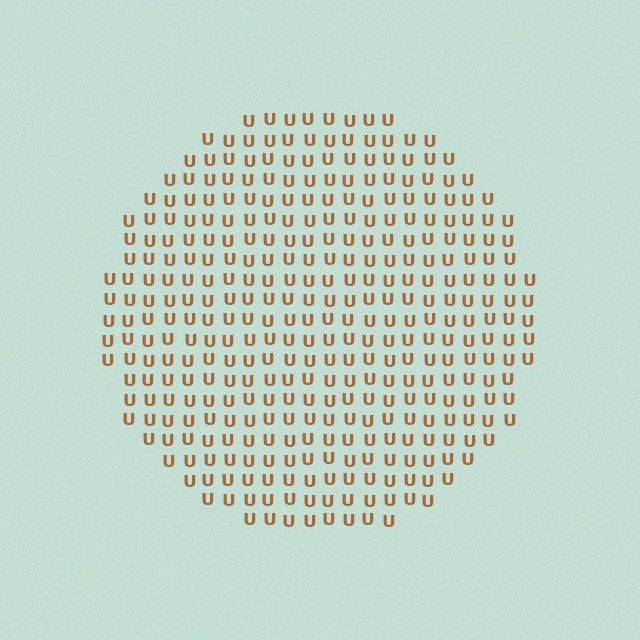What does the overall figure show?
The overall figure shows a circle.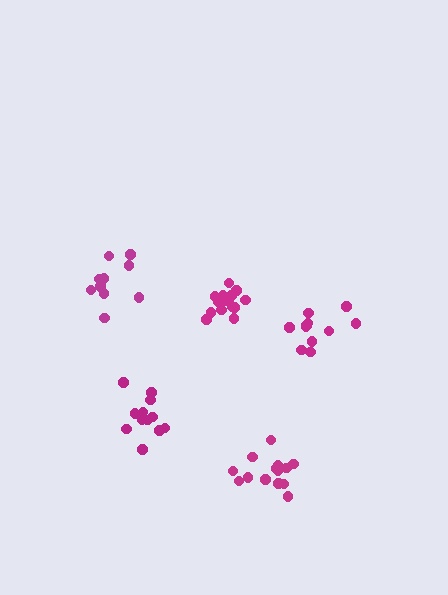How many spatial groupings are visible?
There are 5 spatial groupings.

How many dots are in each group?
Group 1: 11 dots, Group 2: 14 dots, Group 3: 12 dots, Group 4: 15 dots, Group 5: 10 dots (62 total).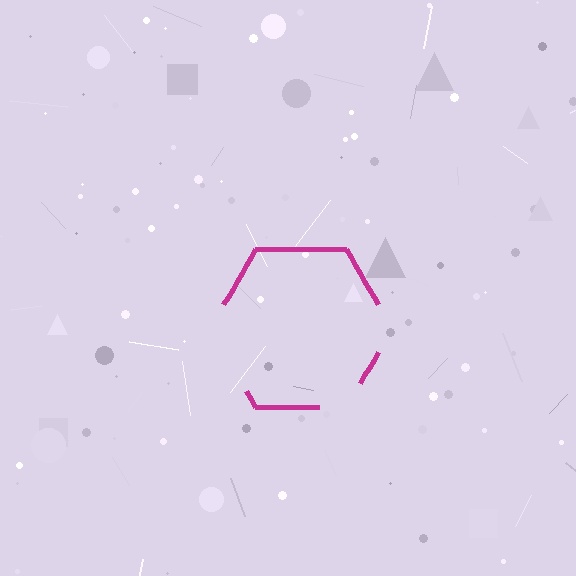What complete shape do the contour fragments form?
The contour fragments form a hexagon.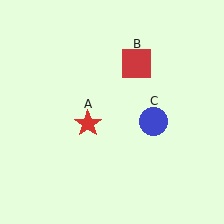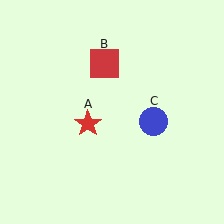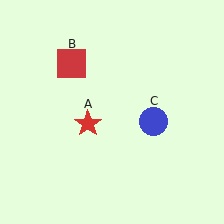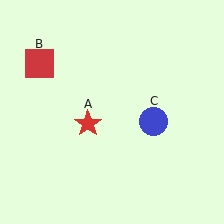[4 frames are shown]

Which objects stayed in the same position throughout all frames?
Red star (object A) and blue circle (object C) remained stationary.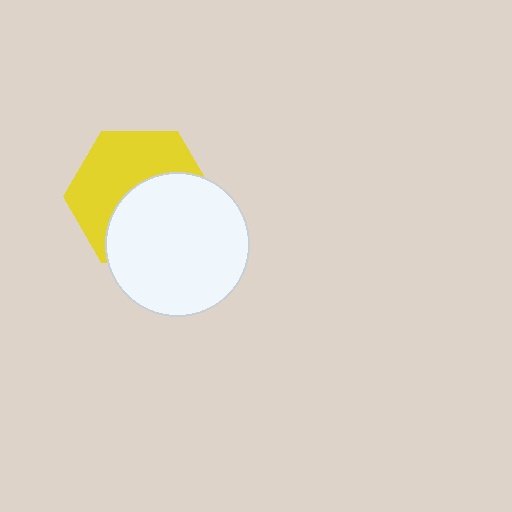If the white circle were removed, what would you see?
You would see the complete yellow hexagon.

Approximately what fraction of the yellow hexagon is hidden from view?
Roughly 50% of the yellow hexagon is hidden behind the white circle.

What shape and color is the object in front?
The object in front is a white circle.